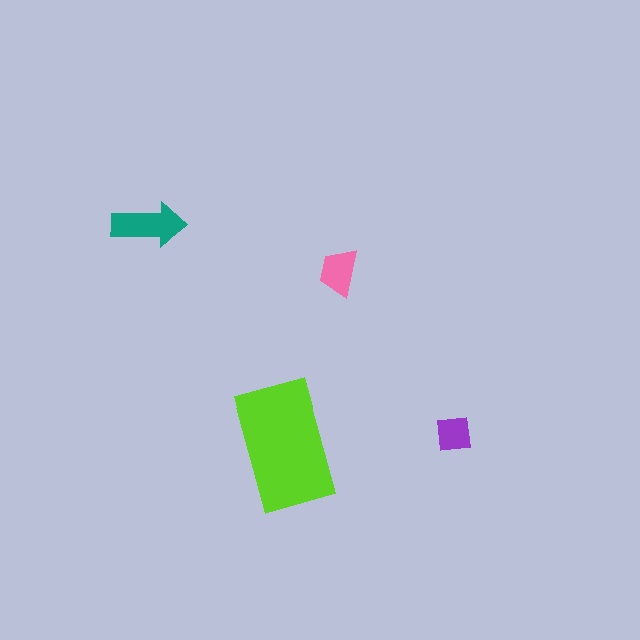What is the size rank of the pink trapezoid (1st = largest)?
3rd.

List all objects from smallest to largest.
The purple square, the pink trapezoid, the teal arrow, the lime rectangle.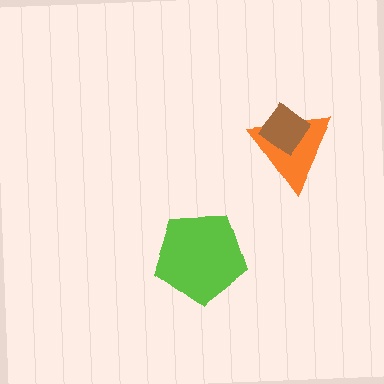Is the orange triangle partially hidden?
Yes, it is partially covered by another shape.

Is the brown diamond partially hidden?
No, no other shape covers it.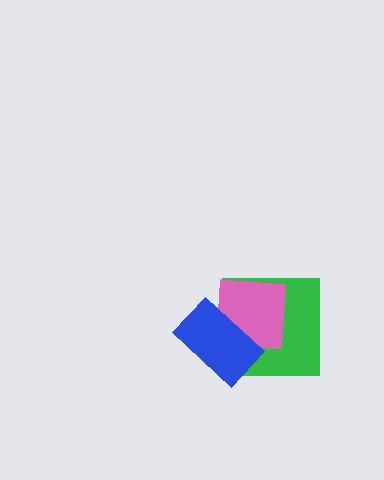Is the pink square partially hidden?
Yes, it is partially covered by another shape.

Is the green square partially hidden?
Yes, it is partially covered by another shape.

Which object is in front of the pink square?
The blue rectangle is in front of the pink square.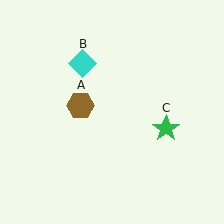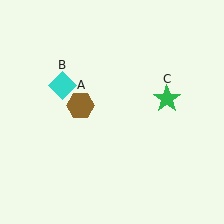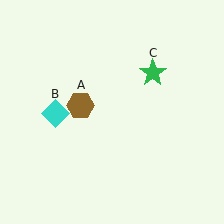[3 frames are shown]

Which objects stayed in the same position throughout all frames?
Brown hexagon (object A) remained stationary.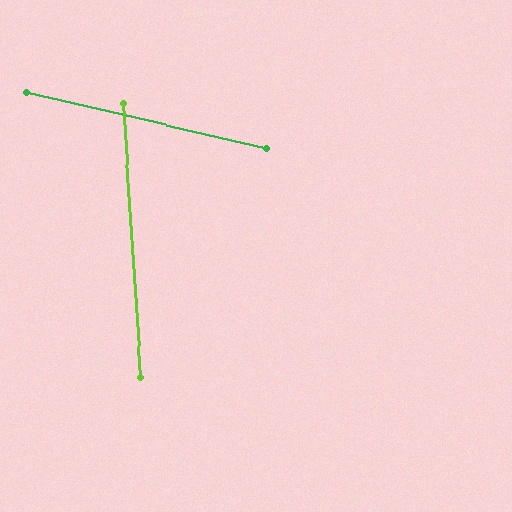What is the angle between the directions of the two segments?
Approximately 73 degrees.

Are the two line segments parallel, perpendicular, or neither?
Neither parallel nor perpendicular — they differ by about 73°.